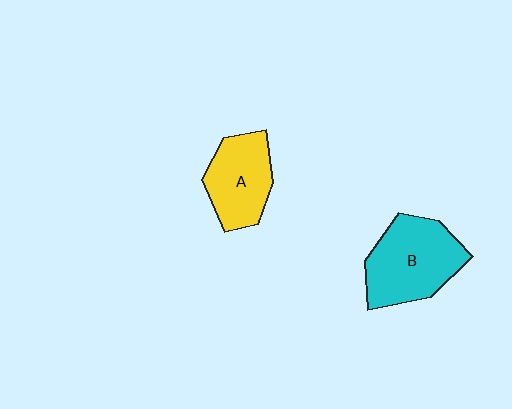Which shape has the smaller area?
Shape A (yellow).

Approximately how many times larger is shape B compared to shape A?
Approximately 1.3 times.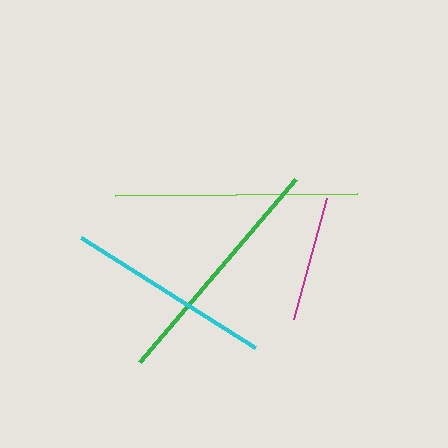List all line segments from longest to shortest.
From longest to shortest: lime, green, cyan, magenta.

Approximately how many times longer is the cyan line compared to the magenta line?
The cyan line is approximately 1.6 times the length of the magenta line.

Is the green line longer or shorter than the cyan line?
The green line is longer than the cyan line.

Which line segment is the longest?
The lime line is the longest at approximately 242 pixels.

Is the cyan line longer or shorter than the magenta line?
The cyan line is longer than the magenta line.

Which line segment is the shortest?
The magenta line is the shortest at approximately 126 pixels.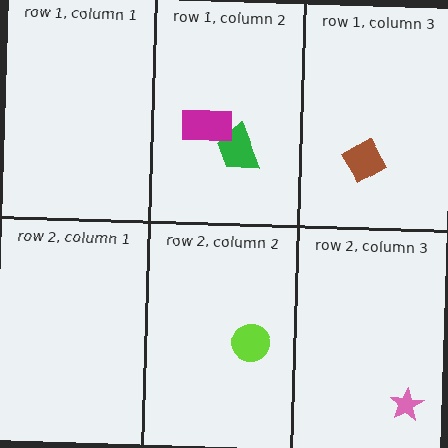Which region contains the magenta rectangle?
The row 1, column 2 region.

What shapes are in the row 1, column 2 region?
The green trapezoid, the magenta rectangle.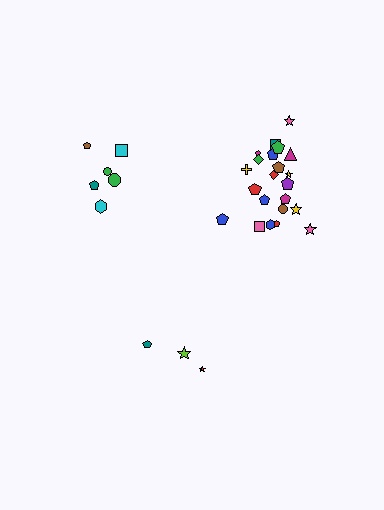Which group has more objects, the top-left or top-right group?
The top-right group.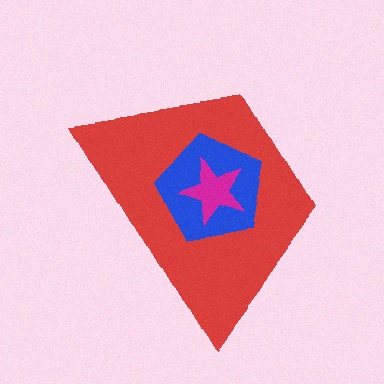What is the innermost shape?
The magenta star.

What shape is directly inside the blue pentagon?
The magenta star.